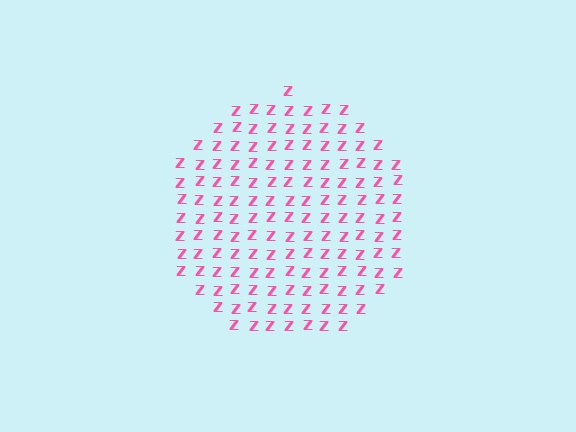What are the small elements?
The small elements are letter Z's.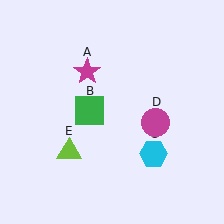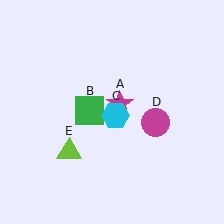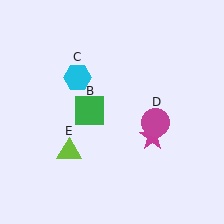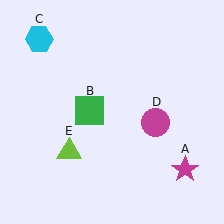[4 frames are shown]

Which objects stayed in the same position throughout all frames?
Green square (object B) and magenta circle (object D) and lime triangle (object E) remained stationary.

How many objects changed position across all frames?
2 objects changed position: magenta star (object A), cyan hexagon (object C).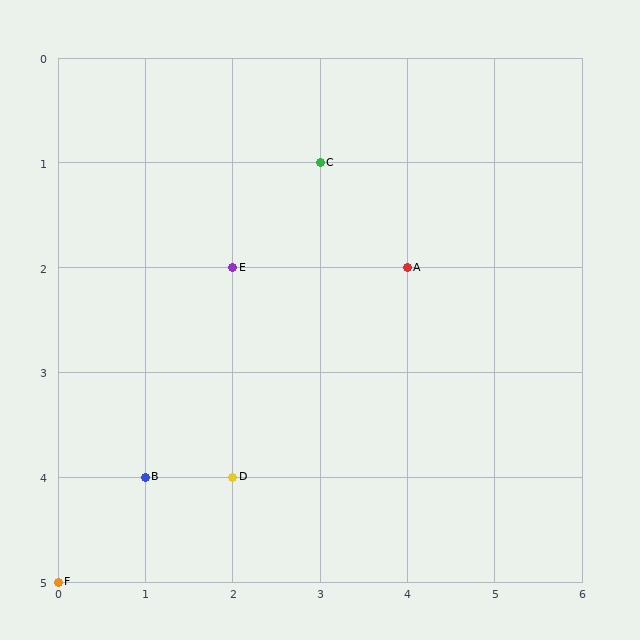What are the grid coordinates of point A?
Point A is at grid coordinates (4, 2).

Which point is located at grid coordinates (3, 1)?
Point C is at (3, 1).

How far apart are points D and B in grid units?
Points D and B are 1 column apart.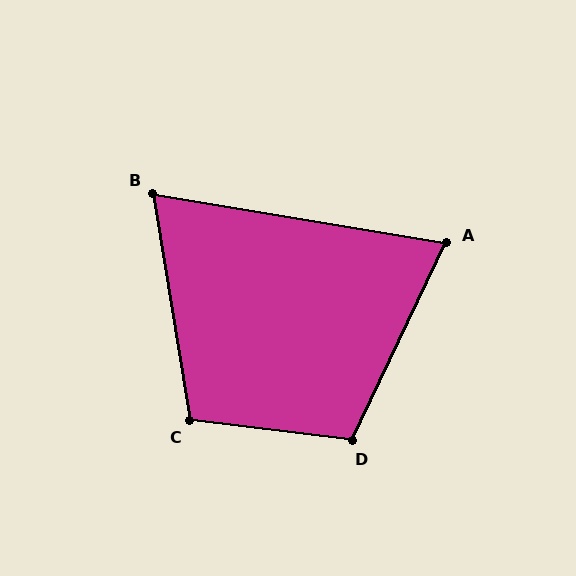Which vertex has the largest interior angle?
D, at approximately 109 degrees.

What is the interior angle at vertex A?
Approximately 74 degrees (acute).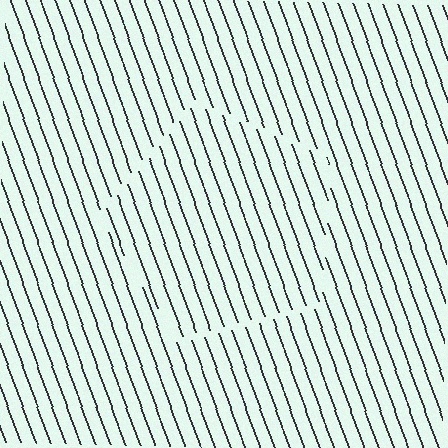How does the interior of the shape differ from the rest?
The interior of the shape contains the same grating, shifted by half a period — the contour is defined by the phase discontinuity where line-ends from the inner and outer gratings abut.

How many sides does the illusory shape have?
5 sides — the line-ends trace a pentagon.